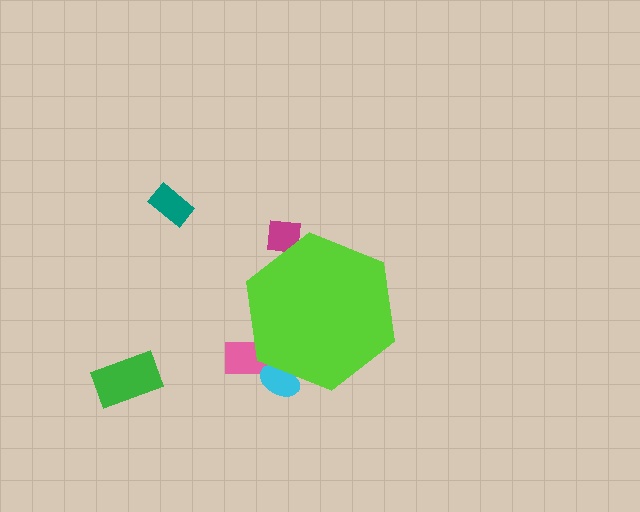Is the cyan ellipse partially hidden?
Yes, the cyan ellipse is partially hidden behind the lime hexagon.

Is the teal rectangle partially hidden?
No, the teal rectangle is fully visible.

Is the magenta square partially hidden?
Yes, the magenta square is partially hidden behind the lime hexagon.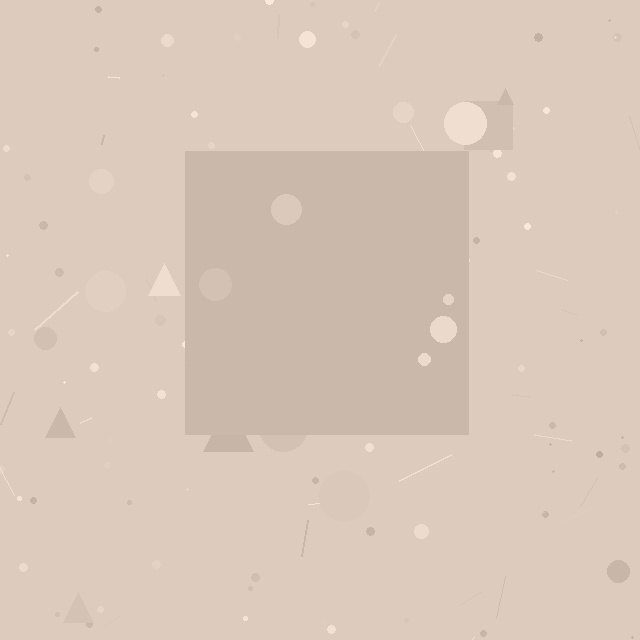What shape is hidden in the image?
A square is hidden in the image.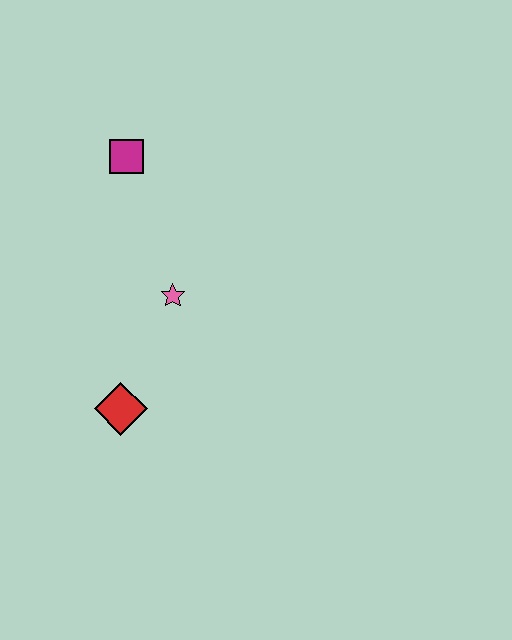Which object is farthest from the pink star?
The magenta square is farthest from the pink star.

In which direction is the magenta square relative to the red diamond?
The magenta square is above the red diamond.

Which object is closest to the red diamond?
The pink star is closest to the red diamond.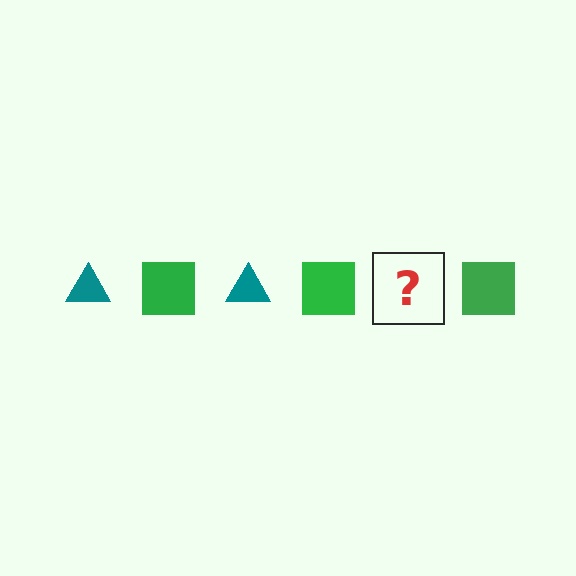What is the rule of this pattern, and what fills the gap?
The rule is that the pattern alternates between teal triangle and green square. The gap should be filled with a teal triangle.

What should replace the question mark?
The question mark should be replaced with a teal triangle.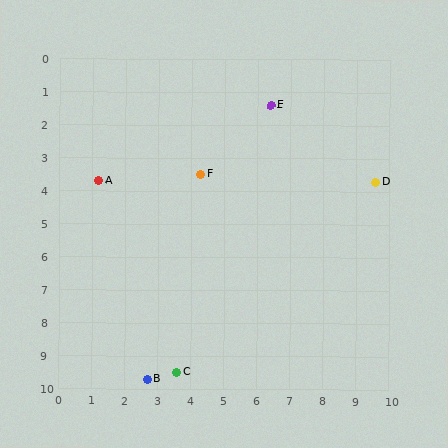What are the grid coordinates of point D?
Point D is at approximately (9.6, 3.7).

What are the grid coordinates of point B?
Point B is at approximately (2.7, 9.7).